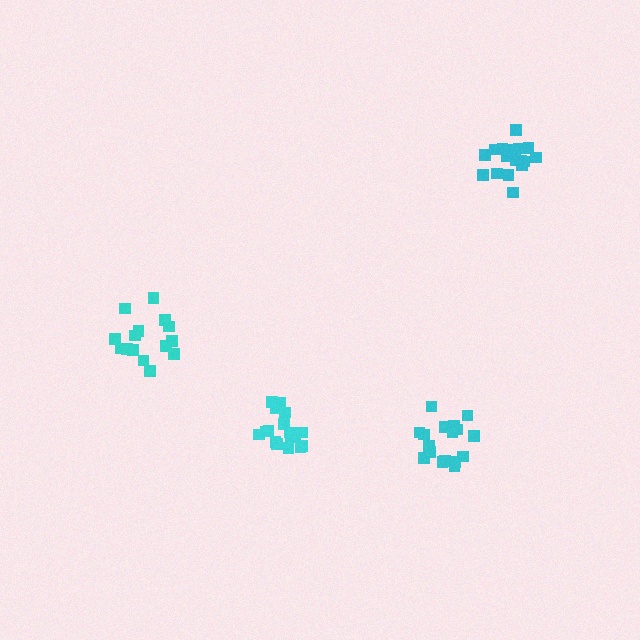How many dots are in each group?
Group 1: 18 dots, Group 2: 18 dots, Group 3: 15 dots, Group 4: 18 dots (69 total).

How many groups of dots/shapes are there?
There are 4 groups.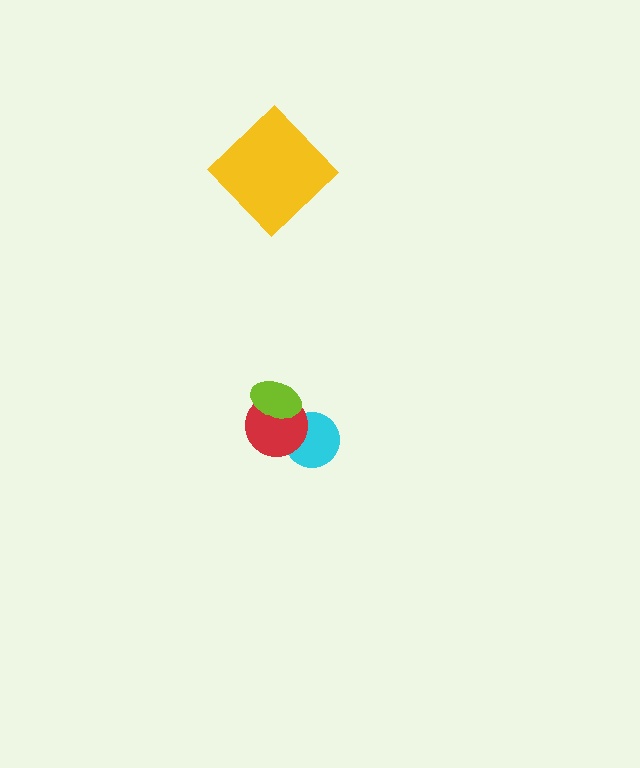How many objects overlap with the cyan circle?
1 object overlaps with the cyan circle.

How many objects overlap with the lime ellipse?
1 object overlaps with the lime ellipse.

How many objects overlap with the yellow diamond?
0 objects overlap with the yellow diamond.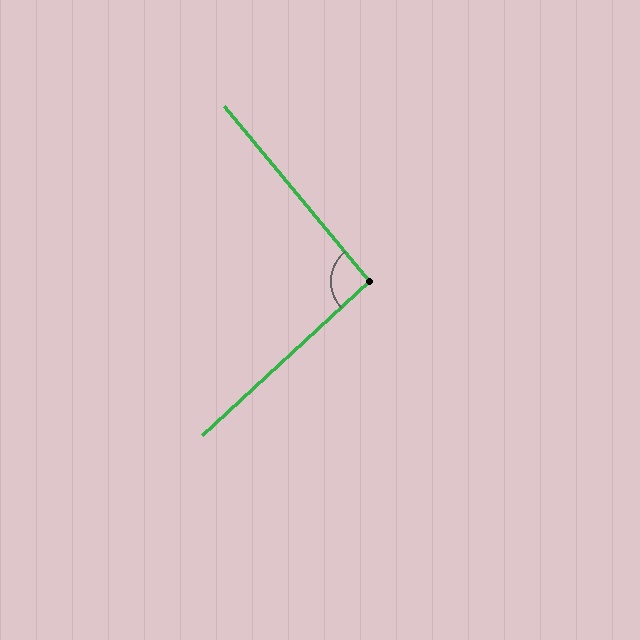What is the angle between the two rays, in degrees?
Approximately 93 degrees.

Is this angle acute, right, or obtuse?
It is approximately a right angle.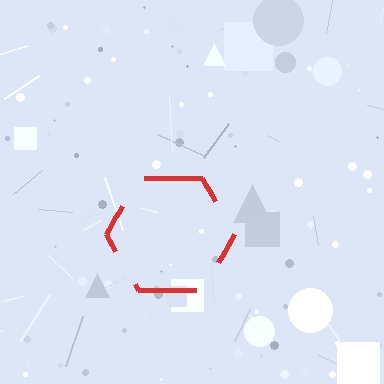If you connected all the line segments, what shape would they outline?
They would outline a hexagon.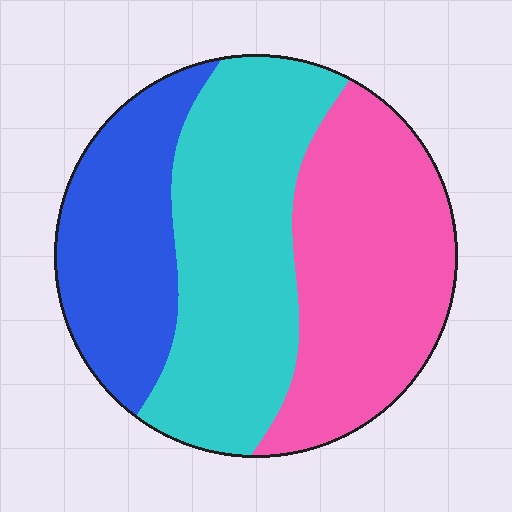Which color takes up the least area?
Blue, at roughly 25%.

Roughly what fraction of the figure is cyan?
Cyan takes up between a quarter and a half of the figure.